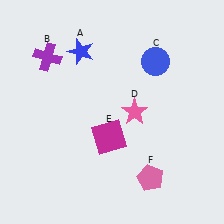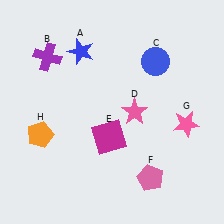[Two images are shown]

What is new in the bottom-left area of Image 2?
An orange pentagon (H) was added in the bottom-left area of Image 2.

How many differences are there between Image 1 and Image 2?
There are 2 differences between the two images.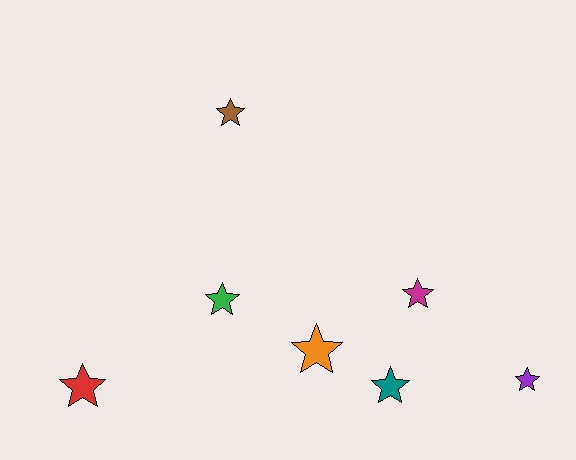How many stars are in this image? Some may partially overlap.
There are 7 stars.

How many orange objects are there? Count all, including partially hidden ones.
There is 1 orange object.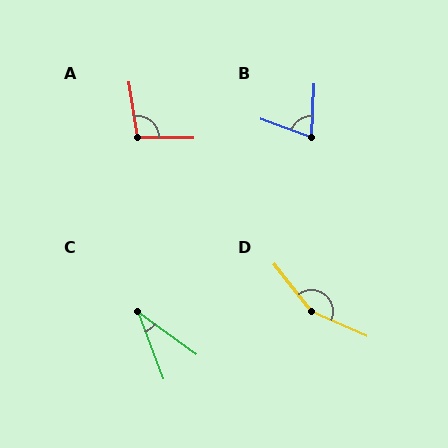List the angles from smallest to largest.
C (34°), B (73°), A (99°), D (152°).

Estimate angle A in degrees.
Approximately 99 degrees.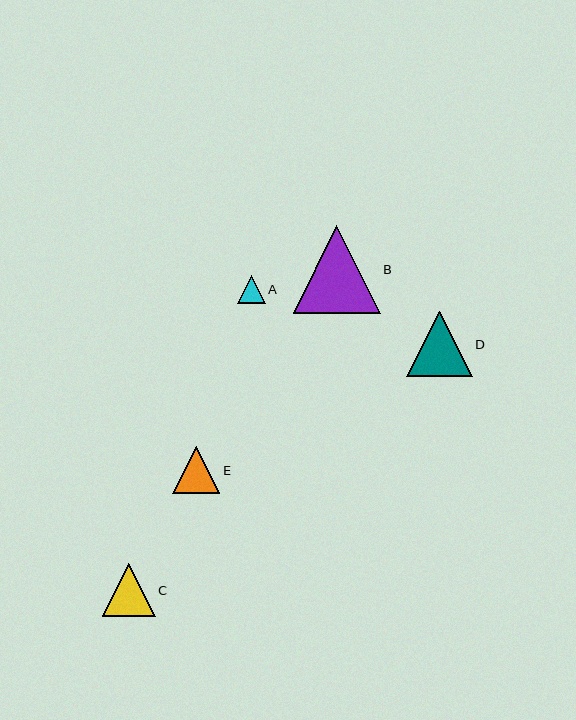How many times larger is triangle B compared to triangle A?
Triangle B is approximately 3.1 times the size of triangle A.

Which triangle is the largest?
Triangle B is the largest with a size of approximately 87 pixels.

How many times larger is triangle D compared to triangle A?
Triangle D is approximately 2.3 times the size of triangle A.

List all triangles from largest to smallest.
From largest to smallest: B, D, C, E, A.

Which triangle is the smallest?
Triangle A is the smallest with a size of approximately 28 pixels.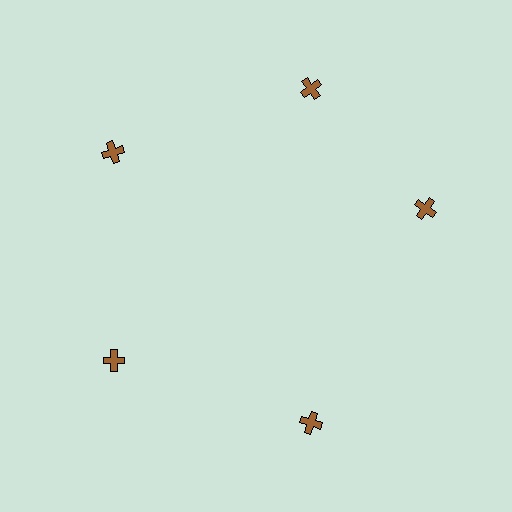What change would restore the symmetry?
The symmetry would be restored by rotating it back into even spacing with its neighbors so that all 5 crosses sit at equal angles and equal distance from the center.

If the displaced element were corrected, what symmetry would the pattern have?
It would have 5-fold rotational symmetry — the pattern would map onto itself every 72 degrees.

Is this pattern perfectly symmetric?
No. The 5 brown crosses are arranged in a ring, but one element near the 3 o'clock position is rotated out of alignment along the ring, breaking the 5-fold rotational symmetry.